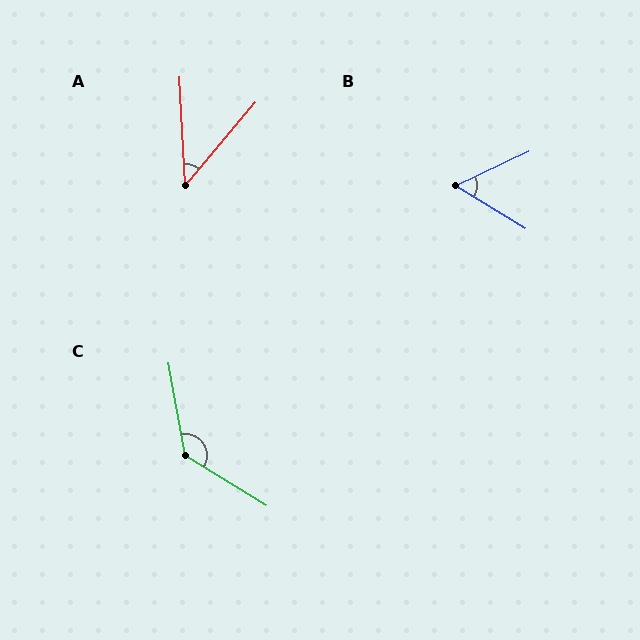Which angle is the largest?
C, at approximately 132 degrees.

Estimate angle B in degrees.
Approximately 57 degrees.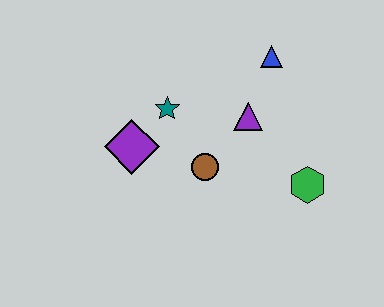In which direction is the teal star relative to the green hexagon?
The teal star is to the left of the green hexagon.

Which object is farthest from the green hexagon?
The purple diamond is farthest from the green hexagon.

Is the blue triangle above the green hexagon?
Yes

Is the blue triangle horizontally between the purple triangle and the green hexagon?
Yes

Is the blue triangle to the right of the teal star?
Yes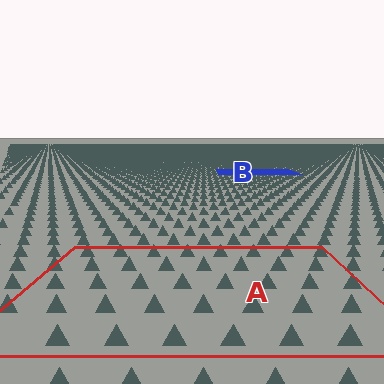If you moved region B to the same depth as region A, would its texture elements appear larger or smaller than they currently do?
They would appear larger. At a closer depth, the same texture elements are projected at a bigger on-screen size.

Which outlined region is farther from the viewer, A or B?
Region B is farther from the viewer — the texture elements inside it appear smaller and more densely packed.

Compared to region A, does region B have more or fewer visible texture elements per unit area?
Region B has more texture elements per unit area — they are packed more densely because it is farther away.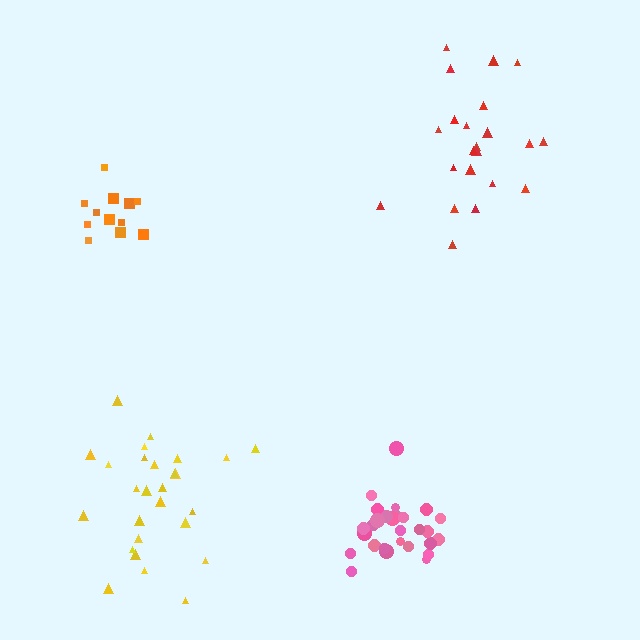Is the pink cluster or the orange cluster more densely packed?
Pink.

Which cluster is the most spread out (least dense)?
Yellow.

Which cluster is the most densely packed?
Pink.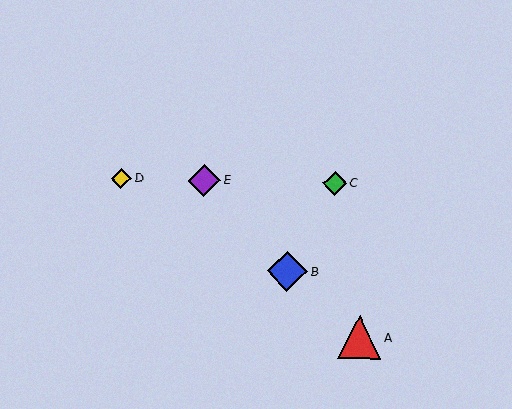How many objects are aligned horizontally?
3 objects (C, D, E) are aligned horizontally.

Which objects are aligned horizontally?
Objects C, D, E are aligned horizontally.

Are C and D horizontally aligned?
Yes, both are at y≈183.